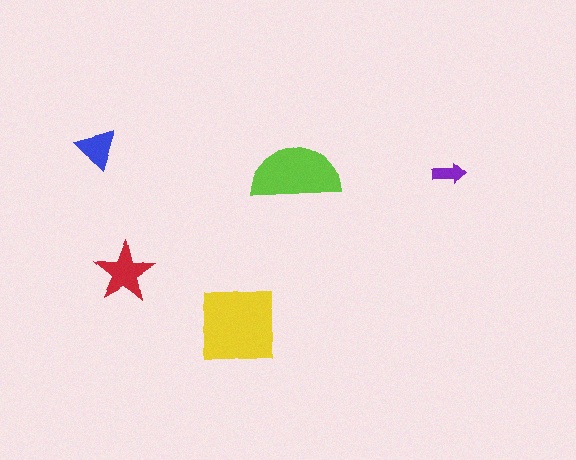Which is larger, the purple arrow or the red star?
The red star.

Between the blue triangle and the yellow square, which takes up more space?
The yellow square.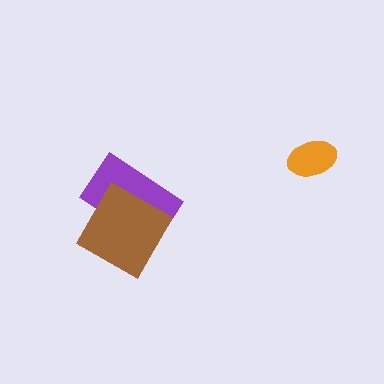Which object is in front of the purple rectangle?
The brown diamond is in front of the purple rectangle.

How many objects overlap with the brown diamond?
1 object overlaps with the brown diamond.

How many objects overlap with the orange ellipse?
0 objects overlap with the orange ellipse.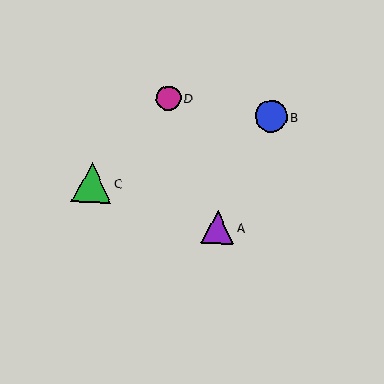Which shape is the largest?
The green triangle (labeled C) is the largest.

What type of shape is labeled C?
Shape C is a green triangle.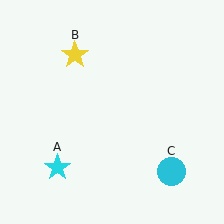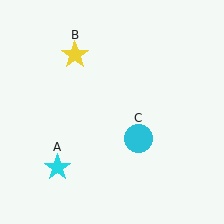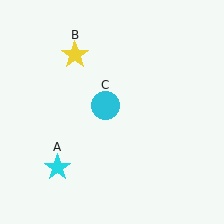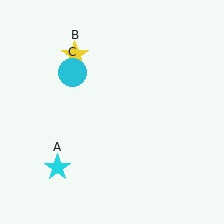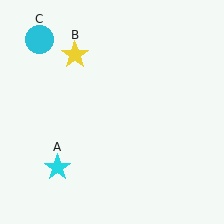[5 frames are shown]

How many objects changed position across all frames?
1 object changed position: cyan circle (object C).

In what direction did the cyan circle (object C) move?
The cyan circle (object C) moved up and to the left.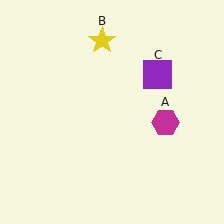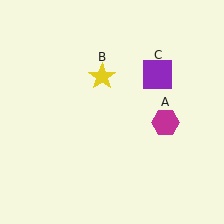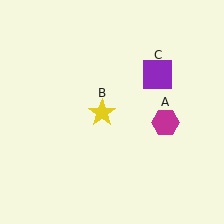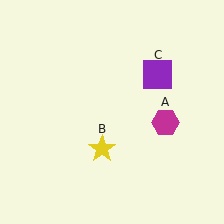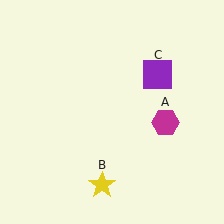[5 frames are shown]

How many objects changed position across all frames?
1 object changed position: yellow star (object B).